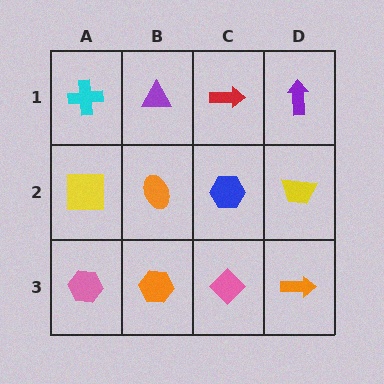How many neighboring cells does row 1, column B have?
3.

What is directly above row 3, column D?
A yellow trapezoid.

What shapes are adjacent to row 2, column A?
A cyan cross (row 1, column A), a pink hexagon (row 3, column A), an orange ellipse (row 2, column B).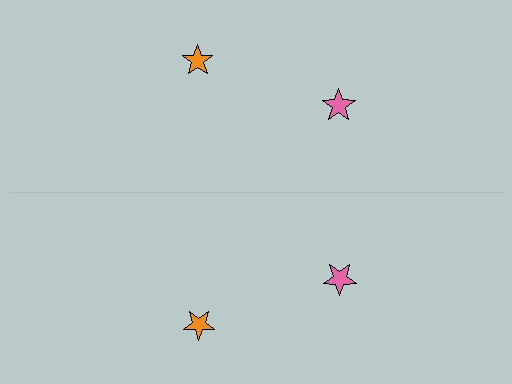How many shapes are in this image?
There are 4 shapes in this image.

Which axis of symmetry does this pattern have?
The pattern has a horizontal axis of symmetry running through the center of the image.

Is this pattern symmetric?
Yes, this pattern has bilateral (reflection) symmetry.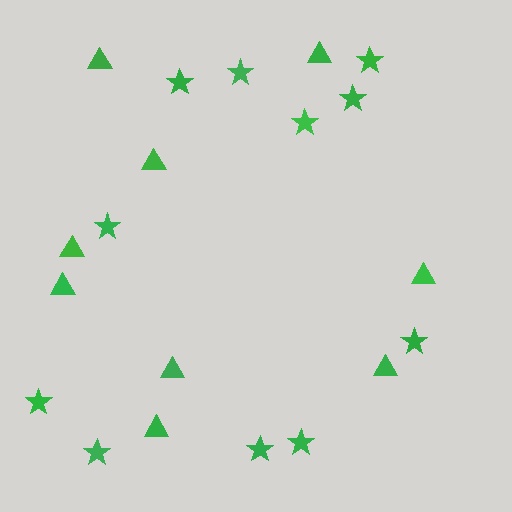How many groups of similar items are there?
There are 2 groups: one group of triangles (9) and one group of stars (11).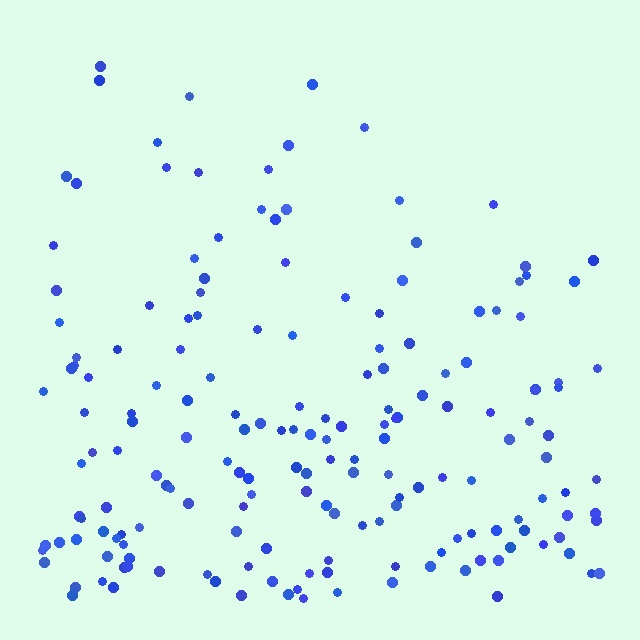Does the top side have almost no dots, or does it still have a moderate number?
Still a moderate number, just noticeably fewer than the bottom.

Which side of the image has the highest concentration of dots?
The bottom.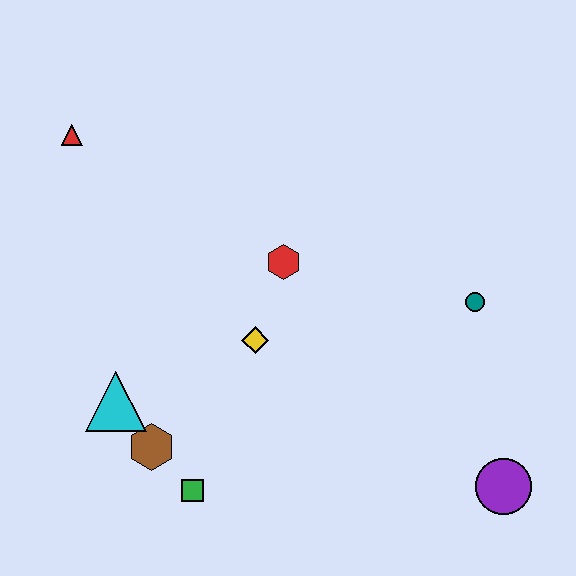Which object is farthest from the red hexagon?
The purple circle is farthest from the red hexagon.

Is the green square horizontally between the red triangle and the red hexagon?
Yes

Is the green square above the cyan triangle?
No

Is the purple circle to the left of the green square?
No